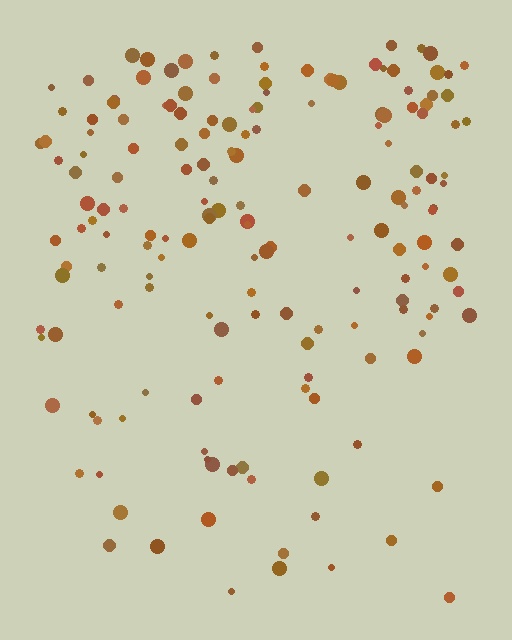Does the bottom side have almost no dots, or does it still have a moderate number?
Still a moderate number, just noticeably fewer than the top.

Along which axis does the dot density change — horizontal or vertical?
Vertical.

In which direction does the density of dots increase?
From bottom to top, with the top side densest.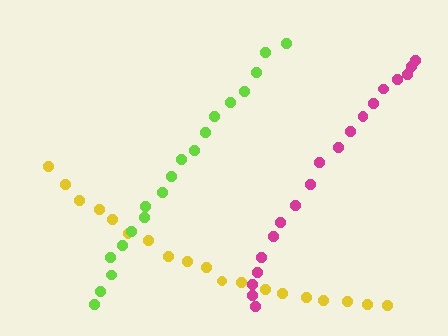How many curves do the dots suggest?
There are 3 distinct paths.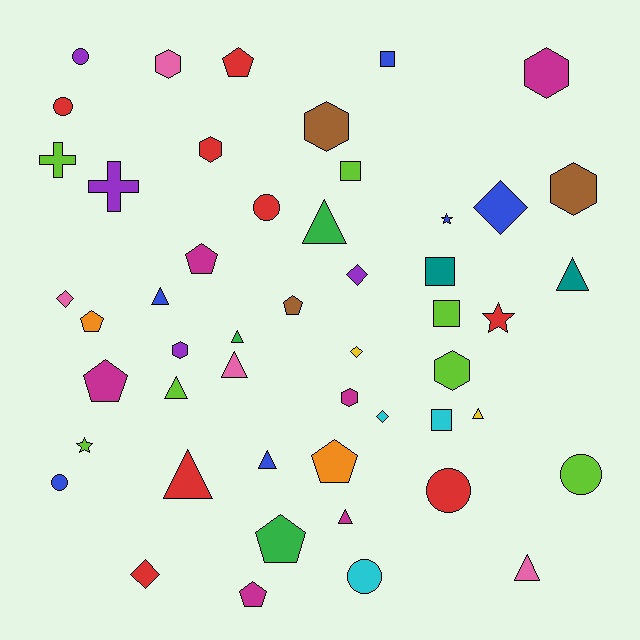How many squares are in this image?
There are 5 squares.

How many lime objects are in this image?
There are 7 lime objects.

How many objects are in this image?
There are 50 objects.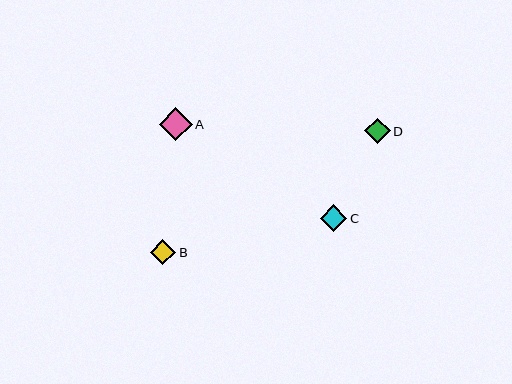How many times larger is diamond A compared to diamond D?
Diamond A is approximately 1.3 times the size of diamond D.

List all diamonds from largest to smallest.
From largest to smallest: A, C, D, B.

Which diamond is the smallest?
Diamond B is the smallest with a size of approximately 25 pixels.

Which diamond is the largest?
Diamond A is the largest with a size of approximately 33 pixels.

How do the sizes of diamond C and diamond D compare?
Diamond C and diamond D are approximately the same size.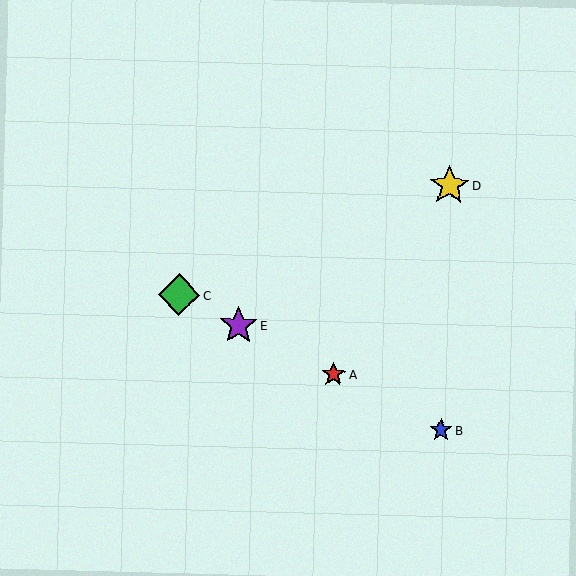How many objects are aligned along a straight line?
4 objects (A, B, C, E) are aligned along a straight line.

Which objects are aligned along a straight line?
Objects A, B, C, E are aligned along a straight line.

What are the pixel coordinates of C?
Object C is at (179, 295).